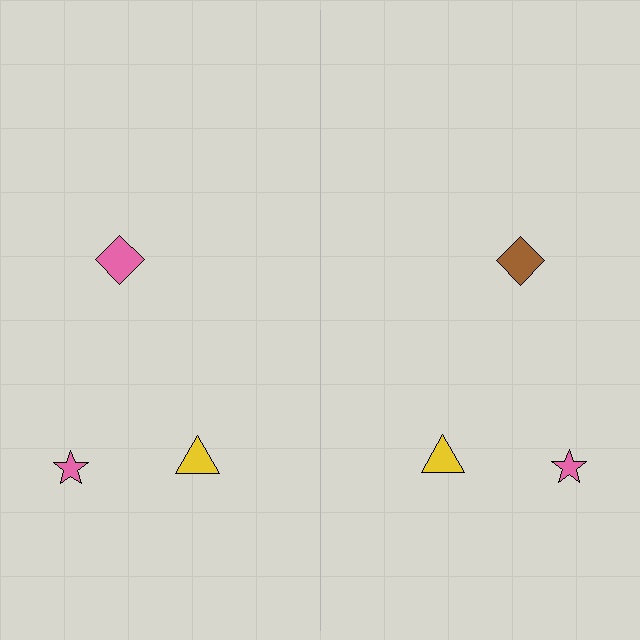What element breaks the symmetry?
The brown diamond on the right side breaks the symmetry — its mirror counterpart is pink.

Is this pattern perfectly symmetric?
No, the pattern is not perfectly symmetric. The brown diamond on the right side breaks the symmetry — its mirror counterpart is pink.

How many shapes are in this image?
There are 6 shapes in this image.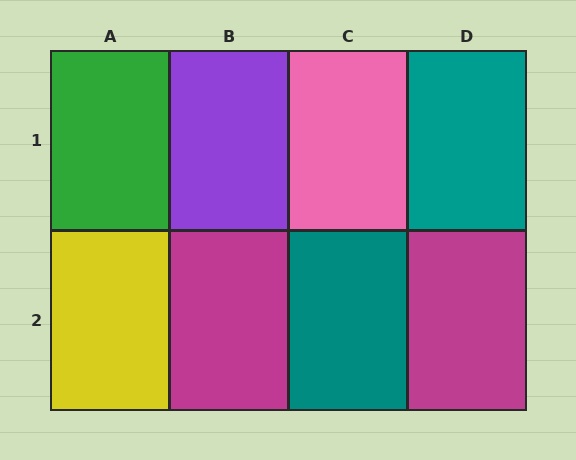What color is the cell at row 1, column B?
Purple.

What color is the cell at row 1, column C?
Pink.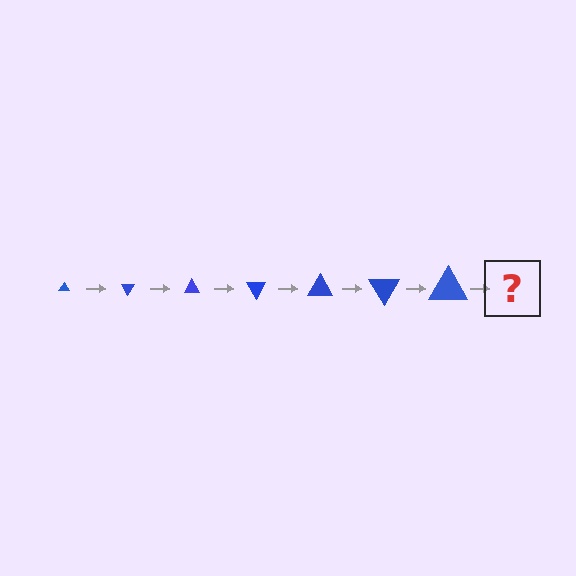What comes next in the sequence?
The next element should be a triangle, larger than the previous one and rotated 420 degrees from the start.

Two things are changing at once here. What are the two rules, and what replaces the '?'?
The two rules are that the triangle grows larger each step and it rotates 60 degrees each step. The '?' should be a triangle, larger than the previous one and rotated 420 degrees from the start.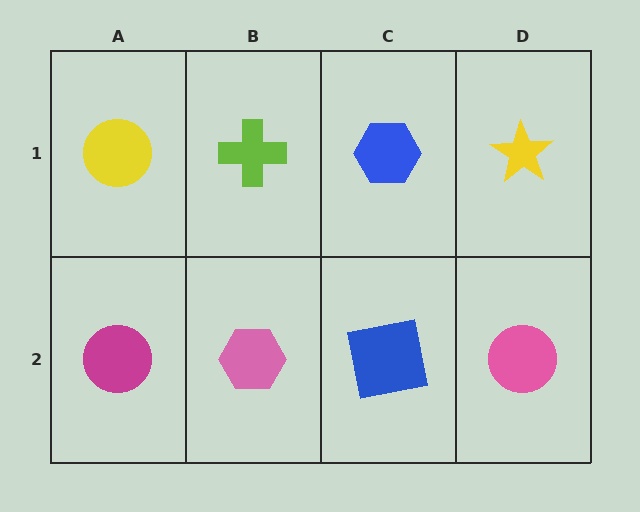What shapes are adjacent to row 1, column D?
A pink circle (row 2, column D), a blue hexagon (row 1, column C).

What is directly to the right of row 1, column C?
A yellow star.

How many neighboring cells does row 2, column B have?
3.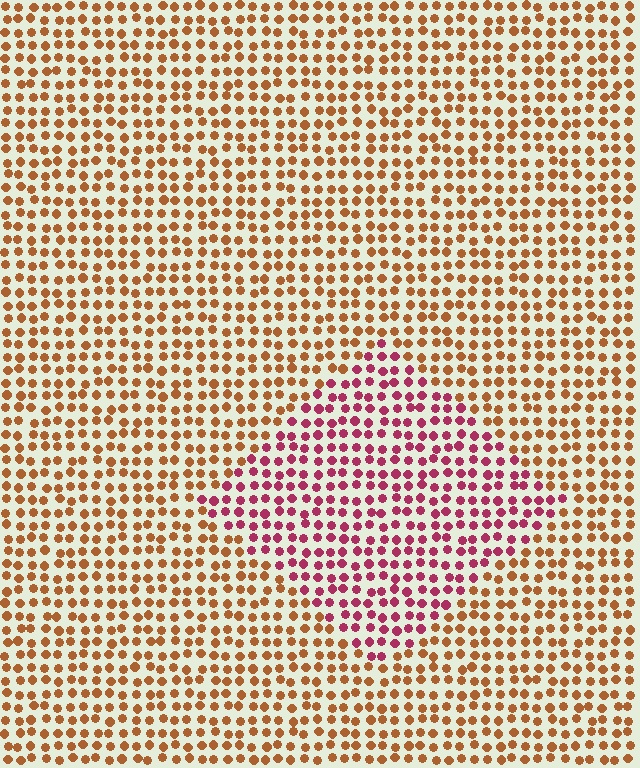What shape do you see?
I see a diamond.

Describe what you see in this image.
The image is filled with small brown elements in a uniform arrangement. A diamond-shaped region is visible where the elements are tinted to a slightly different hue, forming a subtle color boundary.